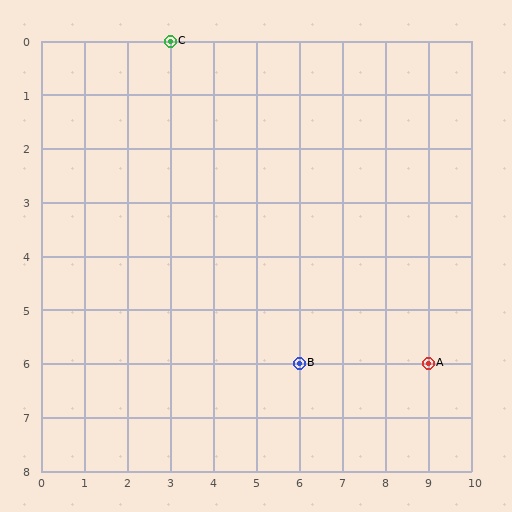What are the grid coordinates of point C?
Point C is at grid coordinates (3, 0).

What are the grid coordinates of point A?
Point A is at grid coordinates (9, 6).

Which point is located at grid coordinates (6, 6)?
Point B is at (6, 6).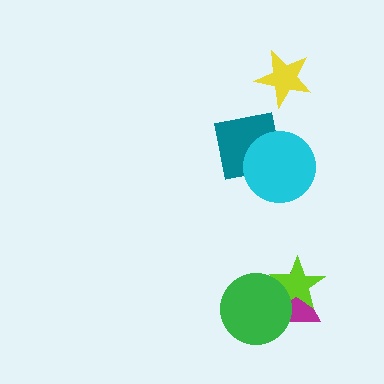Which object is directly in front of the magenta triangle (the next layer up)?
The lime star is directly in front of the magenta triangle.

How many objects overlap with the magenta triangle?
2 objects overlap with the magenta triangle.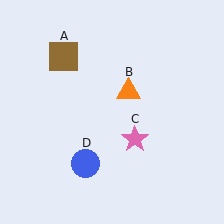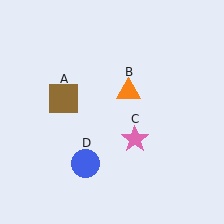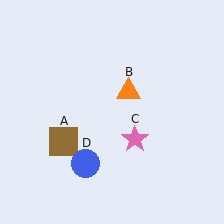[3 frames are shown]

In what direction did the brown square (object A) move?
The brown square (object A) moved down.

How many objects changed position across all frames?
1 object changed position: brown square (object A).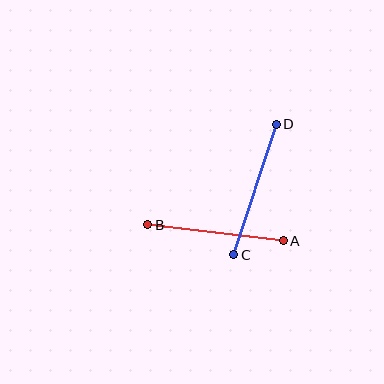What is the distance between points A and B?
The distance is approximately 136 pixels.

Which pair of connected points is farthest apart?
Points C and D are farthest apart.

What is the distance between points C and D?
The distance is approximately 137 pixels.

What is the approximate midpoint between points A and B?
The midpoint is at approximately (216, 233) pixels.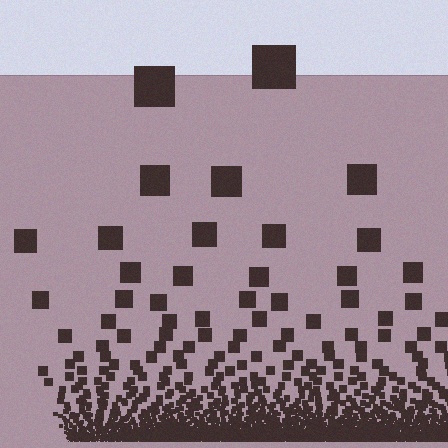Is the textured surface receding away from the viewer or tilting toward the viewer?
The surface appears to tilt toward the viewer. Texture elements get larger and sparser toward the top.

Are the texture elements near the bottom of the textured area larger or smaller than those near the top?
Smaller. The gradient is inverted — elements near the bottom are smaller and denser.